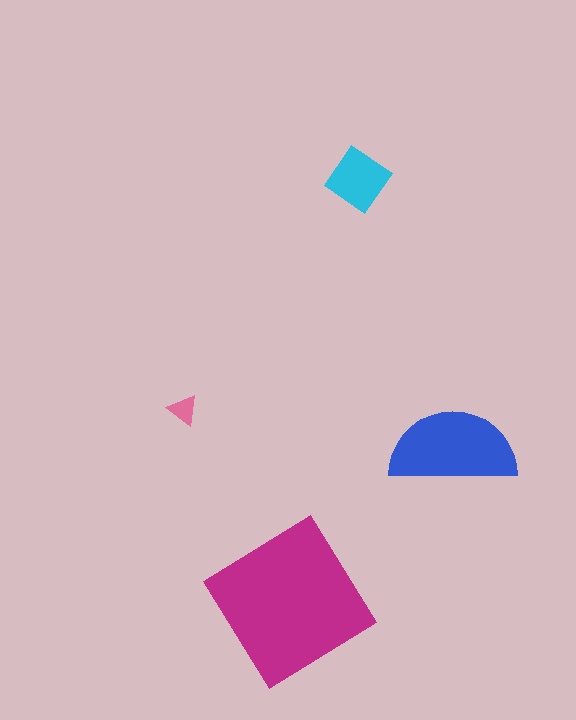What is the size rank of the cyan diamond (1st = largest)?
3rd.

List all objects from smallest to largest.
The pink triangle, the cyan diamond, the blue semicircle, the magenta diamond.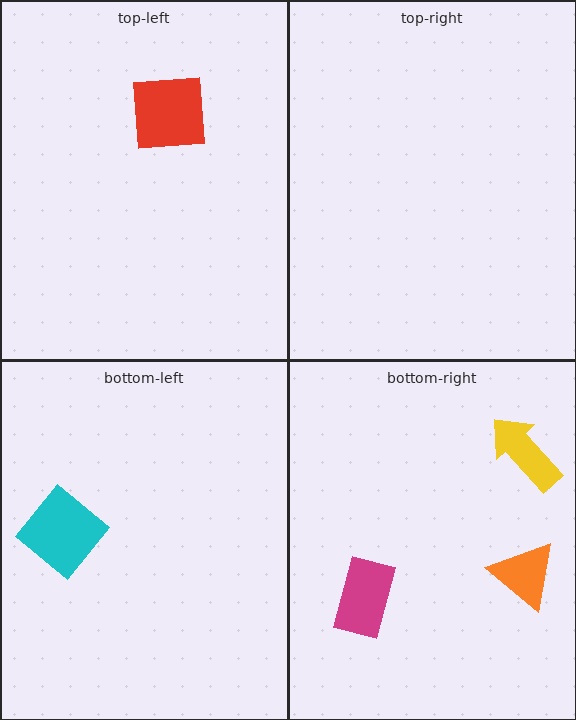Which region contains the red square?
The top-left region.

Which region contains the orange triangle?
The bottom-right region.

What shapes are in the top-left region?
The red square.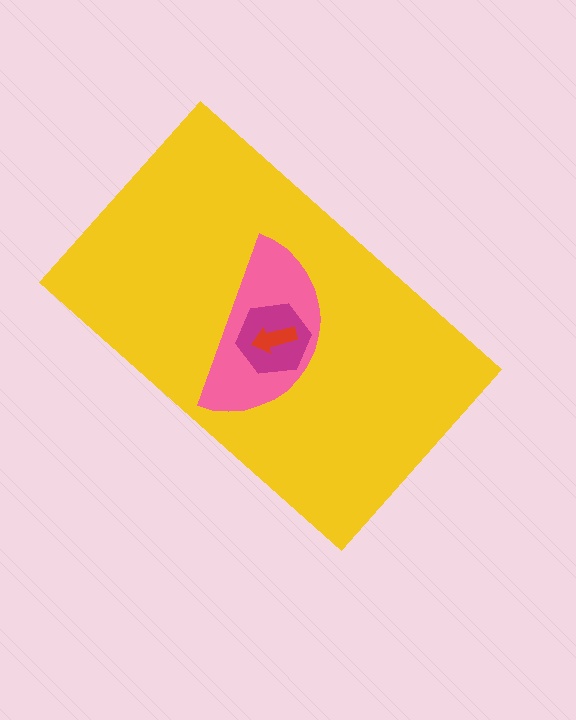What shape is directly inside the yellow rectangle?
The pink semicircle.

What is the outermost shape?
The yellow rectangle.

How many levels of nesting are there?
4.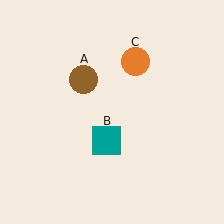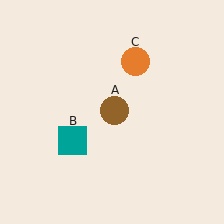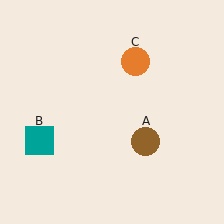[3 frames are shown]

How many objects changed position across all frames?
2 objects changed position: brown circle (object A), teal square (object B).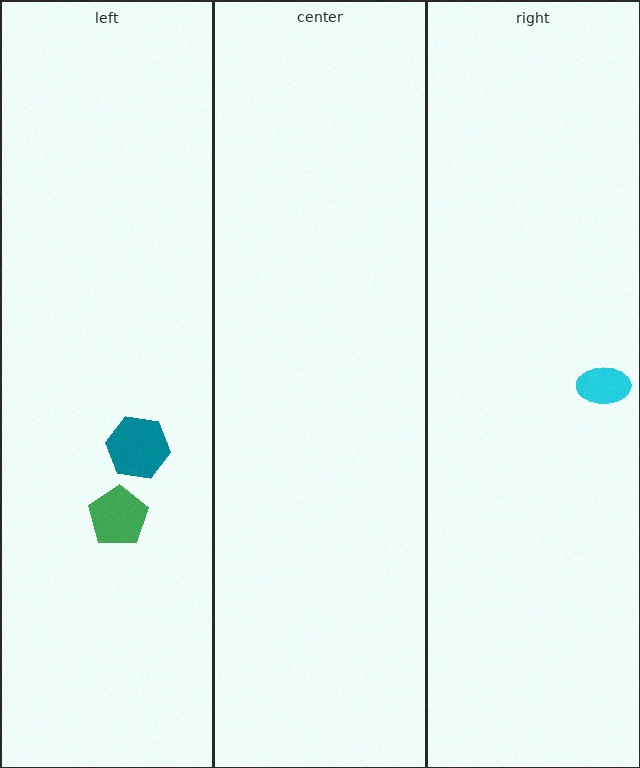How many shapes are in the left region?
2.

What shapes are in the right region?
The cyan ellipse.